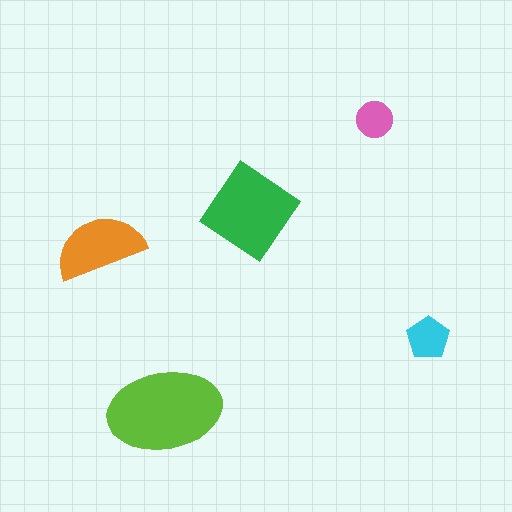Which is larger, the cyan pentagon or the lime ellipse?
The lime ellipse.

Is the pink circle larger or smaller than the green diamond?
Smaller.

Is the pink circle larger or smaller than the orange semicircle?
Smaller.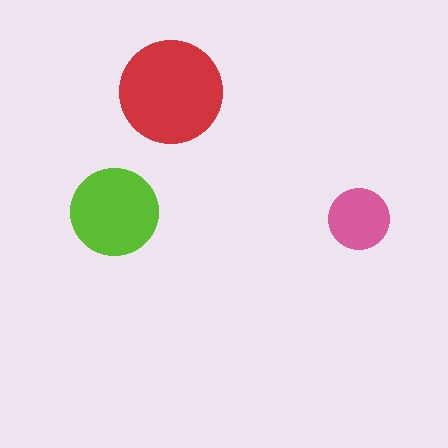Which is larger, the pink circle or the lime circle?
The lime one.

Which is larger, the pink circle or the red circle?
The red one.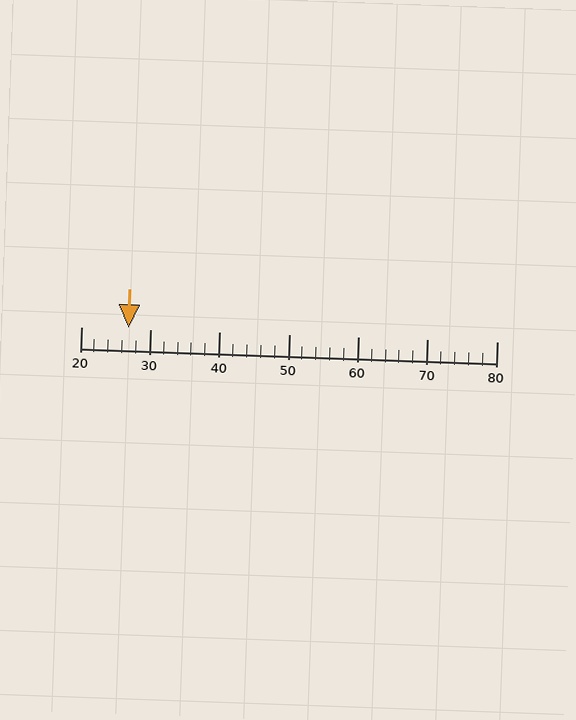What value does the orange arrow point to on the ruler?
The orange arrow points to approximately 27.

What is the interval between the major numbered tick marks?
The major tick marks are spaced 10 units apart.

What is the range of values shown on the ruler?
The ruler shows values from 20 to 80.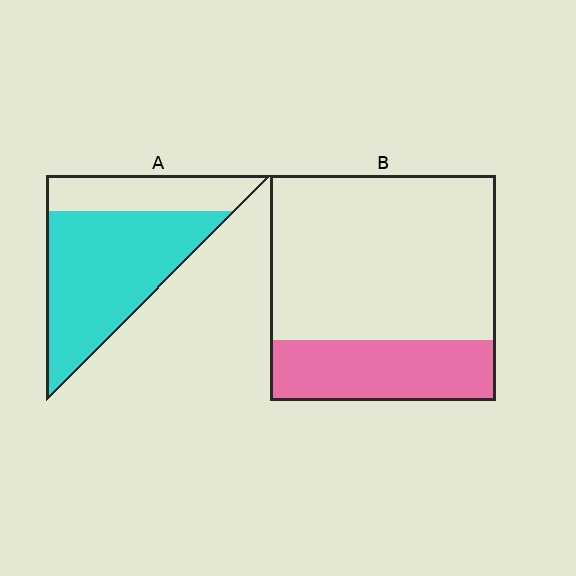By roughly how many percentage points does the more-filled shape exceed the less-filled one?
By roughly 45 percentage points (A over B).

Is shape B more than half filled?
No.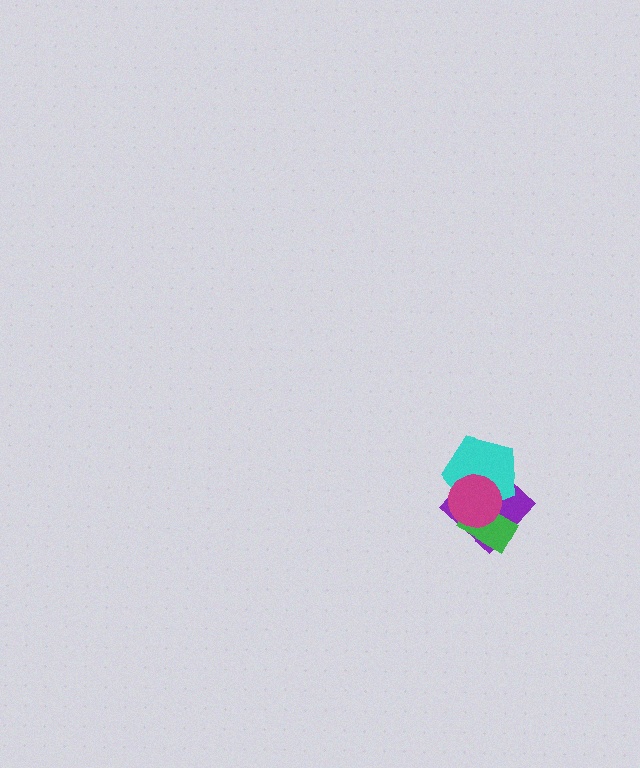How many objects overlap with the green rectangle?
3 objects overlap with the green rectangle.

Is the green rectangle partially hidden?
Yes, it is partially covered by another shape.